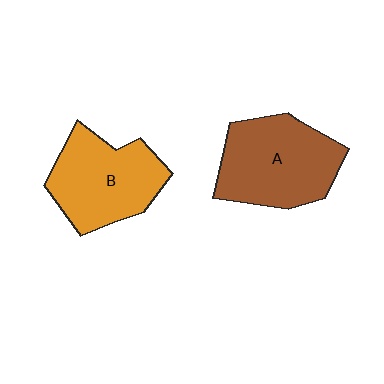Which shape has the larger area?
Shape A (brown).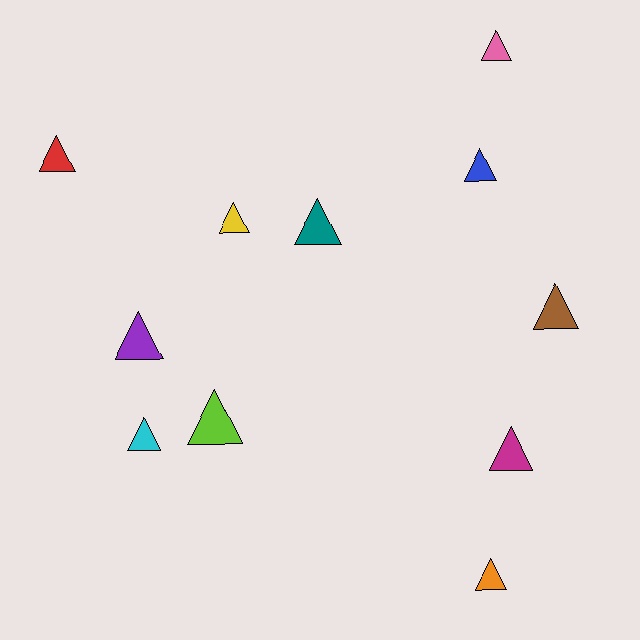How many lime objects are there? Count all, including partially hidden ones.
There is 1 lime object.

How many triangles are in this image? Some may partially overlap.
There are 11 triangles.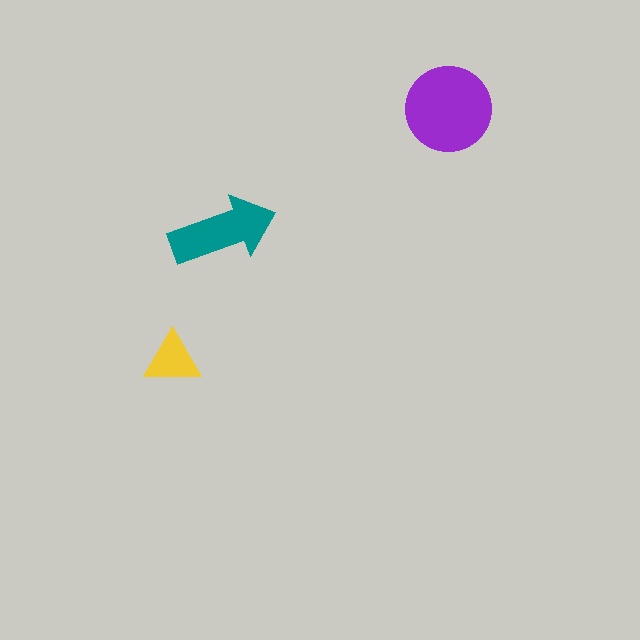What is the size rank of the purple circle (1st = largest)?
1st.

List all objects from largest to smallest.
The purple circle, the teal arrow, the yellow triangle.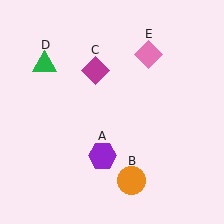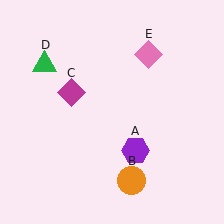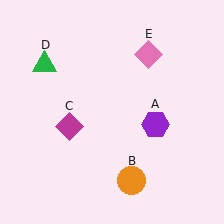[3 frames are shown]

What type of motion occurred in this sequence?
The purple hexagon (object A), magenta diamond (object C) rotated counterclockwise around the center of the scene.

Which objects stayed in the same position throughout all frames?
Orange circle (object B) and green triangle (object D) and pink diamond (object E) remained stationary.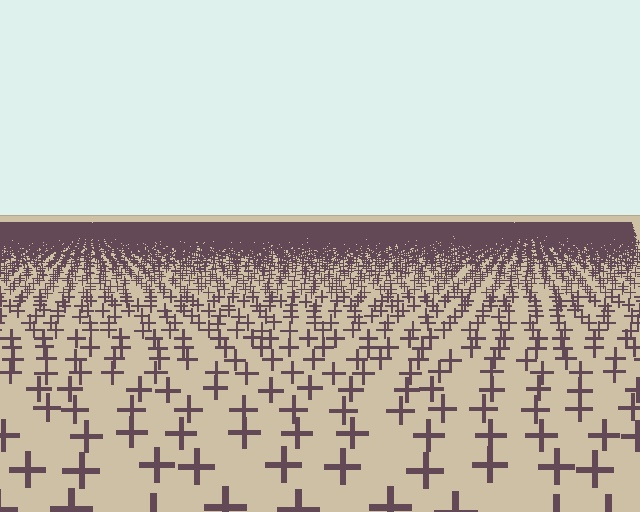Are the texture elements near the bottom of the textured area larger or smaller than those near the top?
Larger. Near the bottom, elements are closer to the viewer and appear at a bigger on-screen size.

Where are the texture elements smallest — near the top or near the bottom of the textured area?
Near the top.